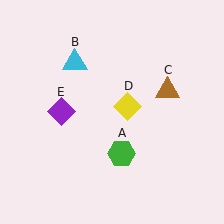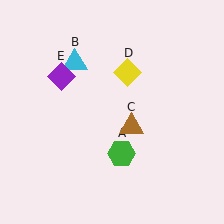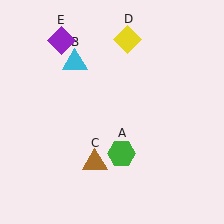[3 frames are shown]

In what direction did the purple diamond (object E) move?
The purple diamond (object E) moved up.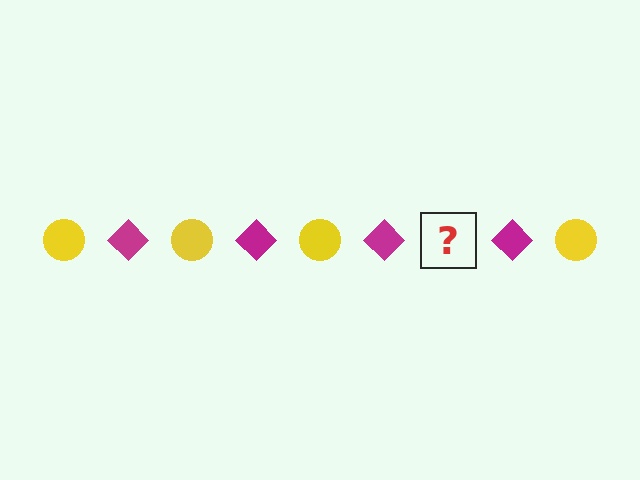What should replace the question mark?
The question mark should be replaced with a yellow circle.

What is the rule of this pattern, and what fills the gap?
The rule is that the pattern alternates between yellow circle and magenta diamond. The gap should be filled with a yellow circle.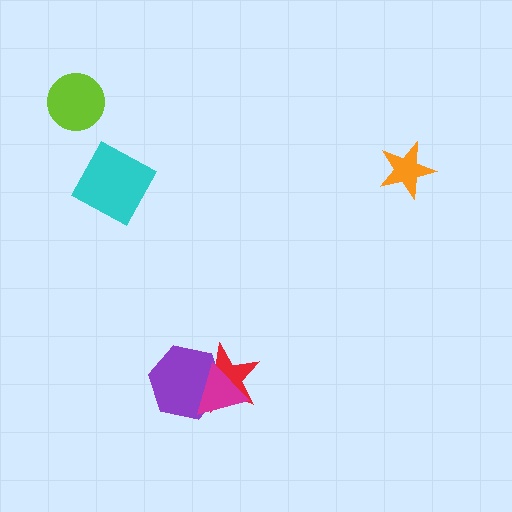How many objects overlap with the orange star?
0 objects overlap with the orange star.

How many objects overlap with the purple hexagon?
2 objects overlap with the purple hexagon.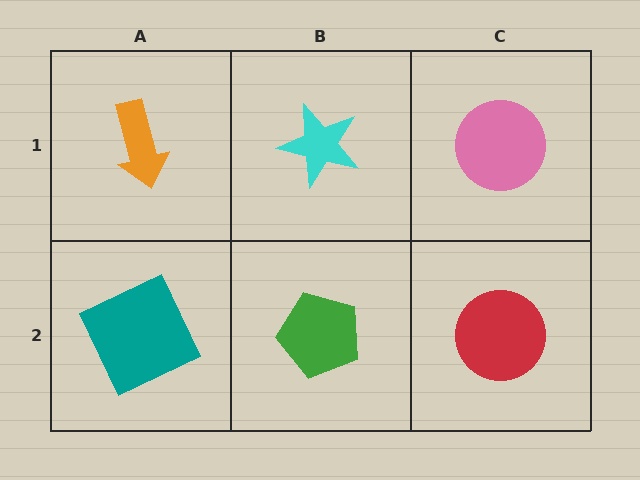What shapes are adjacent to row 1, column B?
A green pentagon (row 2, column B), an orange arrow (row 1, column A), a pink circle (row 1, column C).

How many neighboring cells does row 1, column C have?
2.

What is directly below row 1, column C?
A red circle.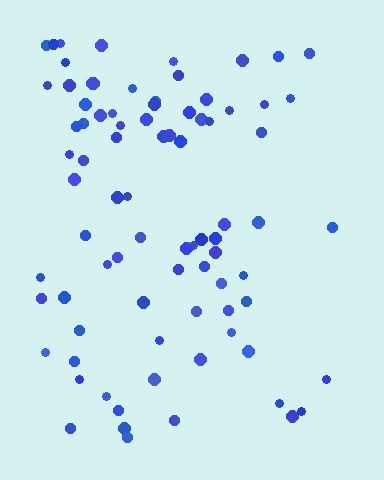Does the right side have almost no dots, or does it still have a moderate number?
Still a moderate number, just noticeably fewer than the left.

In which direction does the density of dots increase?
From right to left, with the left side densest.